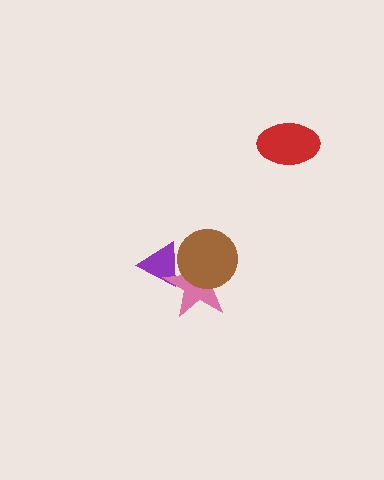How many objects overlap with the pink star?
2 objects overlap with the pink star.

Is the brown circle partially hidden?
No, no other shape covers it.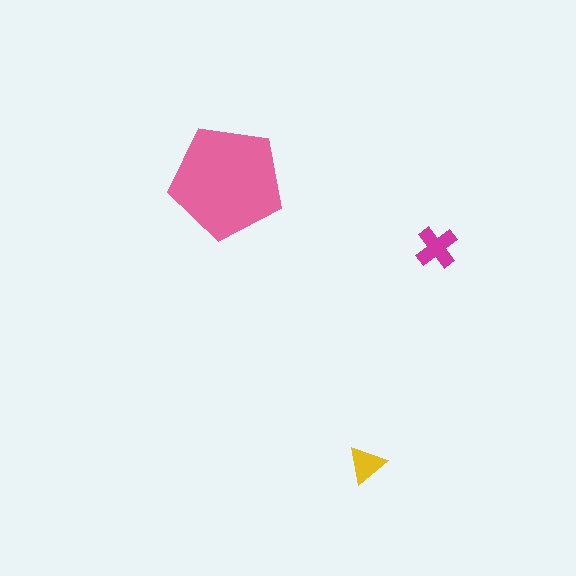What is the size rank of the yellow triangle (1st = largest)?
3rd.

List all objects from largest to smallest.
The pink pentagon, the magenta cross, the yellow triangle.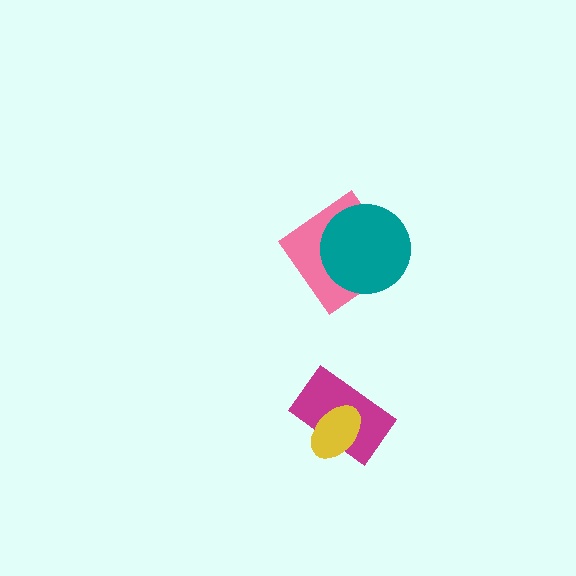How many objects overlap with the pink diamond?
1 object overlaps with the pink diamond.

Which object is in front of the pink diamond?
The teal circle is in front of the pink diamond.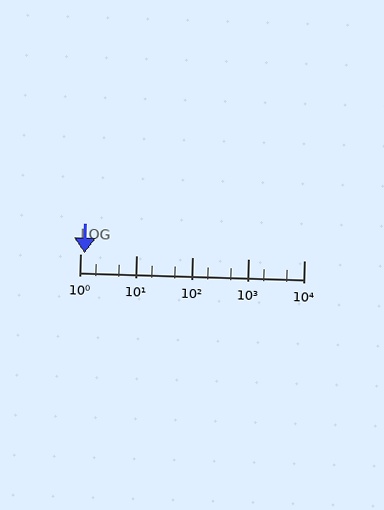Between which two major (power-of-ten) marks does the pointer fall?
The pointer is between 1 and 10.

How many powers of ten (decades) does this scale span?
The scale spans 4 decades, from 1 to 10000.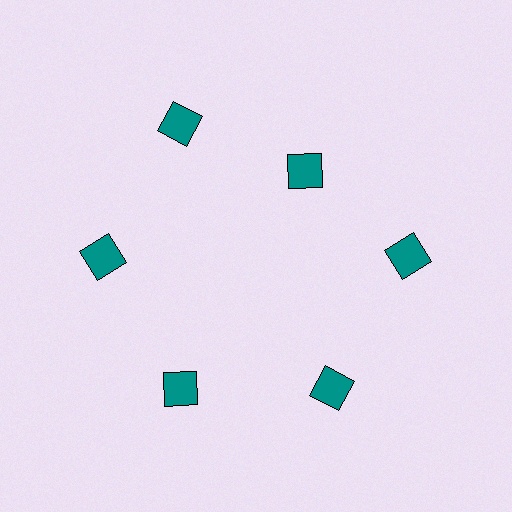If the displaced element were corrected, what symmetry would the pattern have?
It would have 6-fold rotational symmetry — the pattern would map onto itself every 60 degrees.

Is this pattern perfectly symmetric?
No. The 6 teal squares are arranged in a ring, but one element near the 1 o'clock position is pulled inward toward the center, breaking the 6-fold rotational symmetry.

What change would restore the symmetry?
The symmetry would be restored by moving it outward, back onto the ring so that all 6 squares sit at equal angles and equal distance from the center.